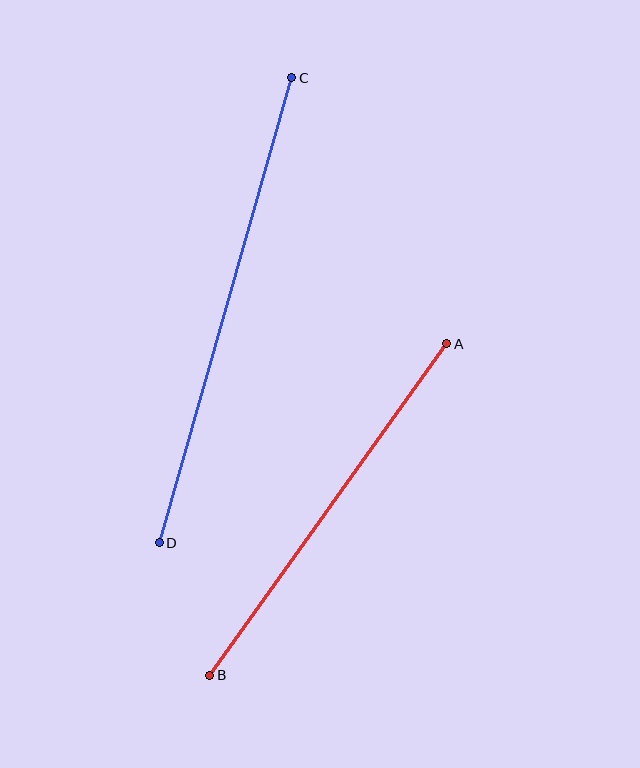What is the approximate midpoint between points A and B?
The midpoint is at approximately (328, 509) pixels.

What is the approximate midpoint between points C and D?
The midpoint is at approximately (226, 310) pixels.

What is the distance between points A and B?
The distance is approximately 407 pixels.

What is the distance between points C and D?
The distance is approximately 483 pixels.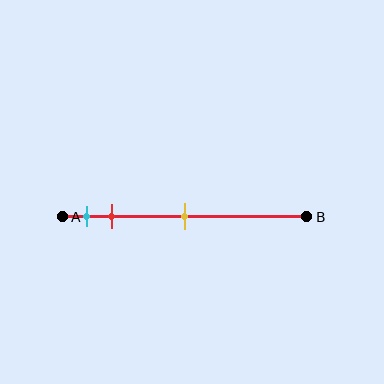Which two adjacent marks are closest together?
The cyan and red marks are the closest adjacent pair.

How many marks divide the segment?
There are 3 marks dividing the segment.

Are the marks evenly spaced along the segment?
No, the marks are not evenly spaced.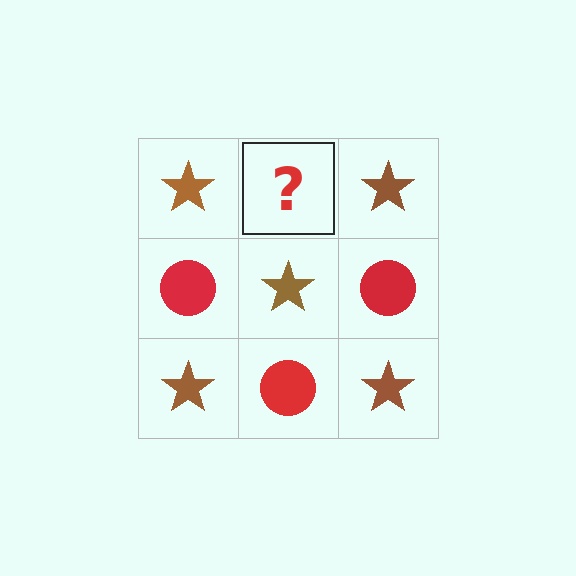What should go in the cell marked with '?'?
The missing cell should contain a red circle.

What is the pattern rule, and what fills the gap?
The rule is that it alternates brown star and red circle in a checkerboard pattern. The gap should be filled with a red circle.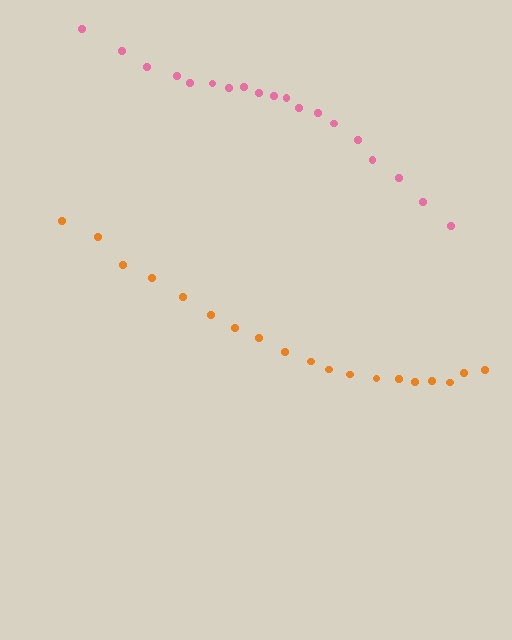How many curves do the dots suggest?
There are 2 distinct paths.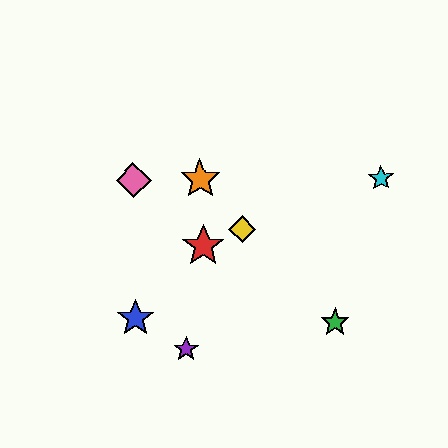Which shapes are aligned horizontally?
The orange star, the cyan star, the pink diamond are aligned horizontally.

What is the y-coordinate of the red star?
The red star is at y≈246.